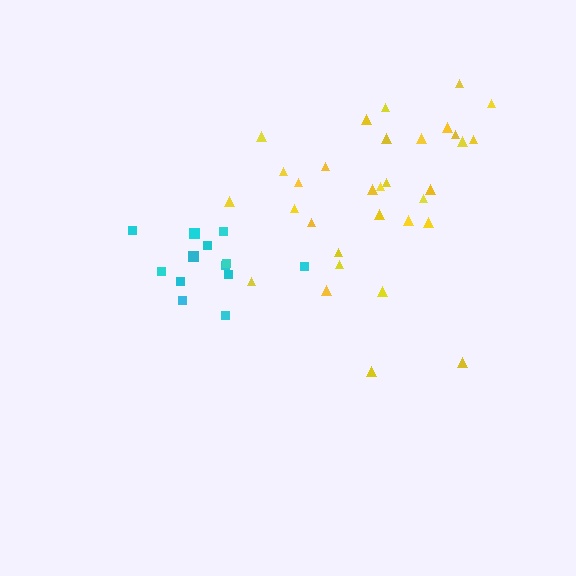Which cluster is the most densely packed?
Cyan.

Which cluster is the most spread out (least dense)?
Yellow.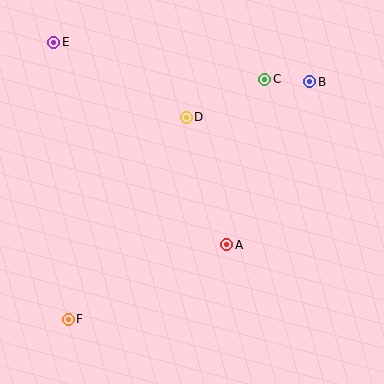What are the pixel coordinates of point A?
Point A is at (227, 245).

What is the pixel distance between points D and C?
The distance between D and C is 87 pixels.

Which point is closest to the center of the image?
Point A at (227, 245) is closest to the center.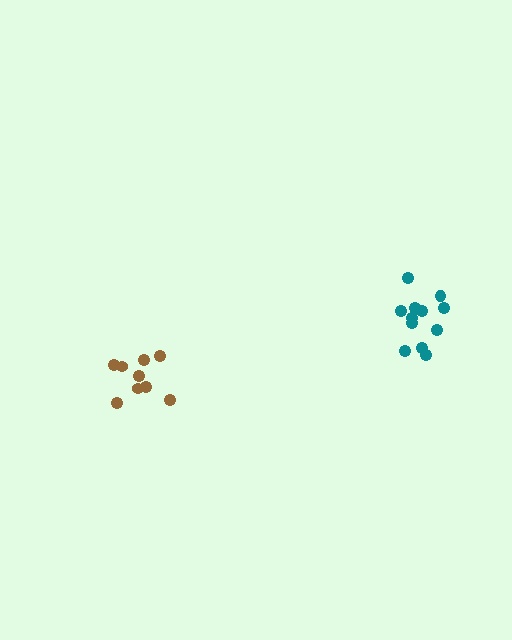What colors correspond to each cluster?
The clusters are colored: teal, brown.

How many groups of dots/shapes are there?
There are 2 groups.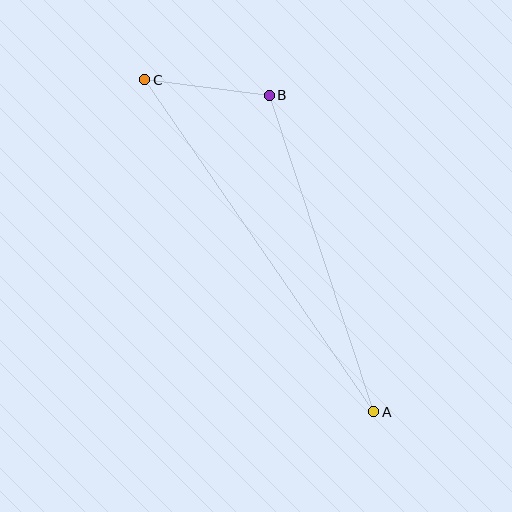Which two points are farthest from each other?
Points A and C are farthest from each other.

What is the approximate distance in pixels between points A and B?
The distance between A and B is approximately 333 pixels.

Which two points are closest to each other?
Points B and C are closest to each other.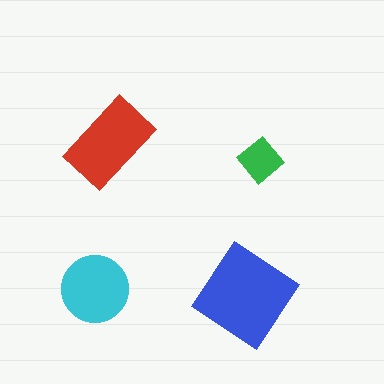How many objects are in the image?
There are 4 objects in the image.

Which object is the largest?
The blue diamond.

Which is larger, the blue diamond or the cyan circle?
The blue diamond.